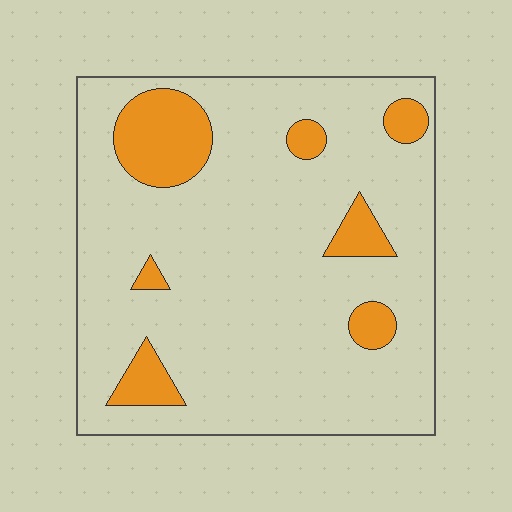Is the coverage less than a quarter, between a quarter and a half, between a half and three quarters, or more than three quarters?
Less than a quarter.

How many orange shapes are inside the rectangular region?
7.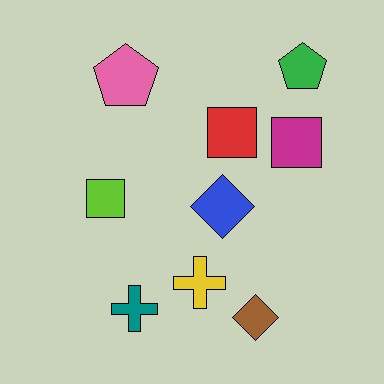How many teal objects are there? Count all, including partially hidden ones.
There is 1 teal object.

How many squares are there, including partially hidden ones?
There are 3 squares.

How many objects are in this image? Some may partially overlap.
There are 9 objects.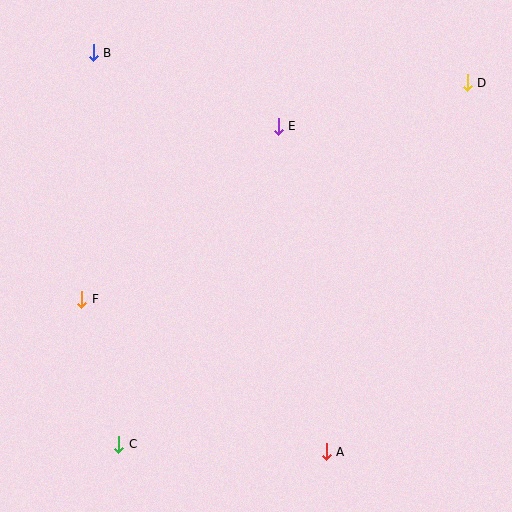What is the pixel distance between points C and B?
The distance between C and B is 392 pixels.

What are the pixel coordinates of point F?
Point F is at (82, 299).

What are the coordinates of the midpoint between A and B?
The midpoint between A and B is at (210, 252).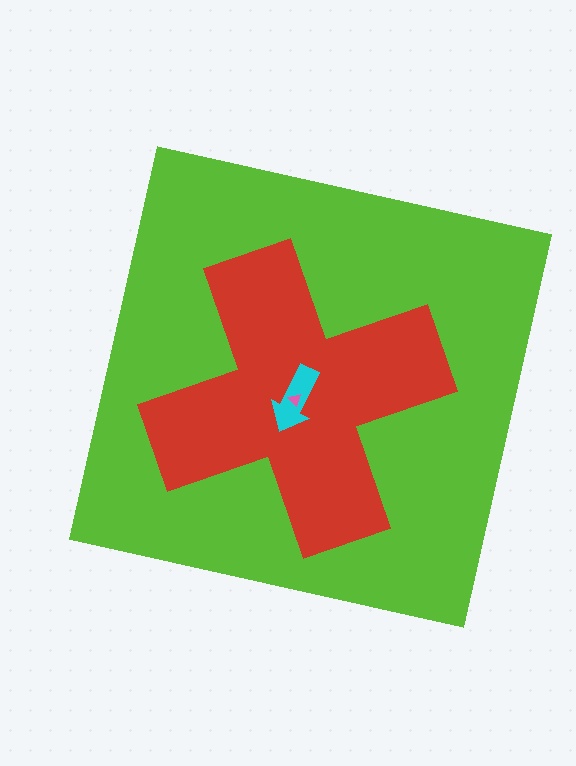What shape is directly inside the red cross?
The cyan arrow.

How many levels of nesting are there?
4.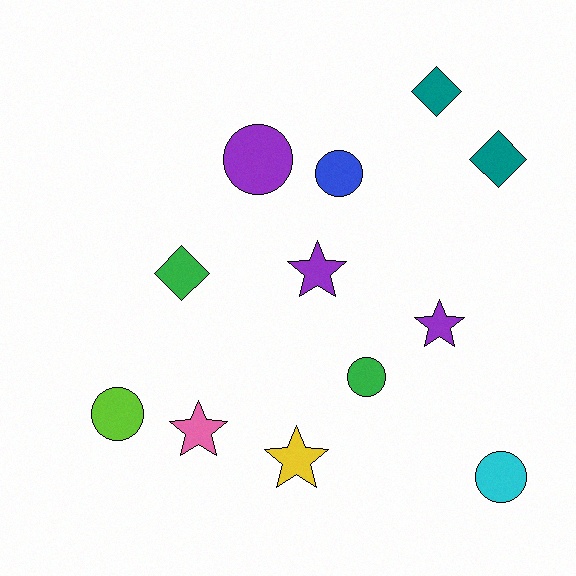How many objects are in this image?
There are 12 objects.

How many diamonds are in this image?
There are 3 diamonds.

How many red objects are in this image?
There are no red objects.